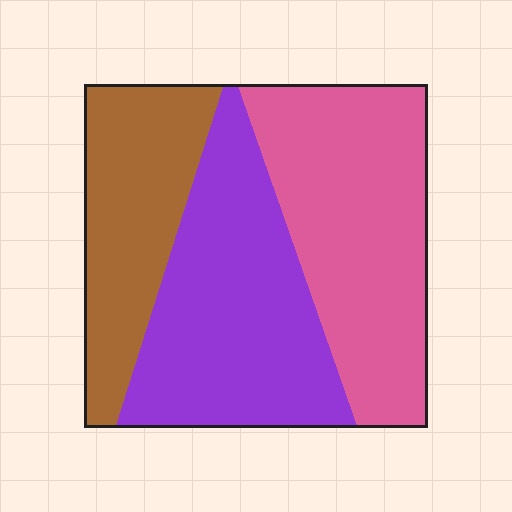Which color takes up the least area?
Brown, at roughly 25%.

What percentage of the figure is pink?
Pink covers around 40% of the figure.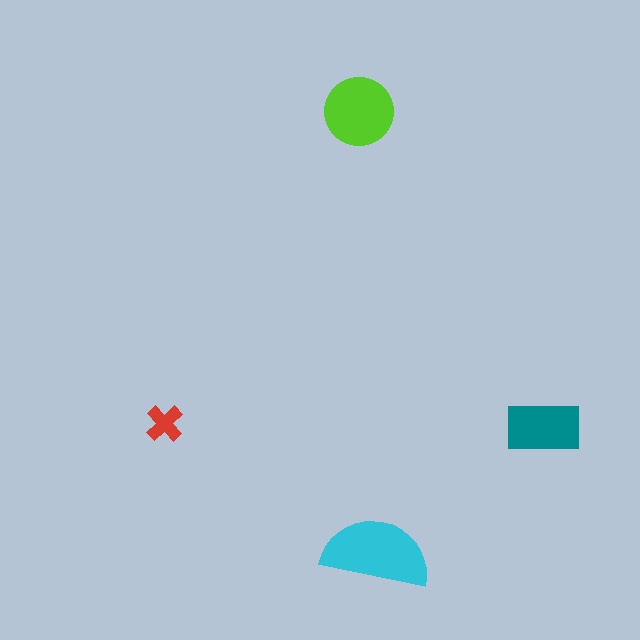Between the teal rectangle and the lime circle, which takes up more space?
The lime circle.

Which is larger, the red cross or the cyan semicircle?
The cyan semicircle.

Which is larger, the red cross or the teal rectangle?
The teal rectangle.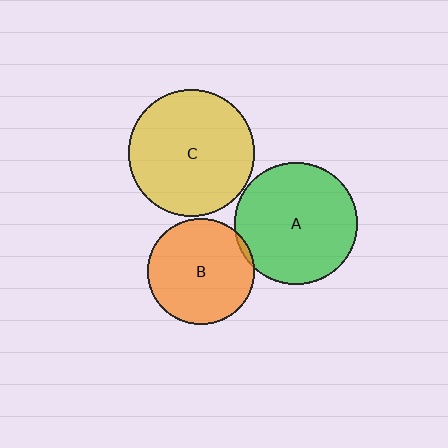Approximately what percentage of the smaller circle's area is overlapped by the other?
Approximately 5%.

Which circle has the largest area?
Circle C (yellow).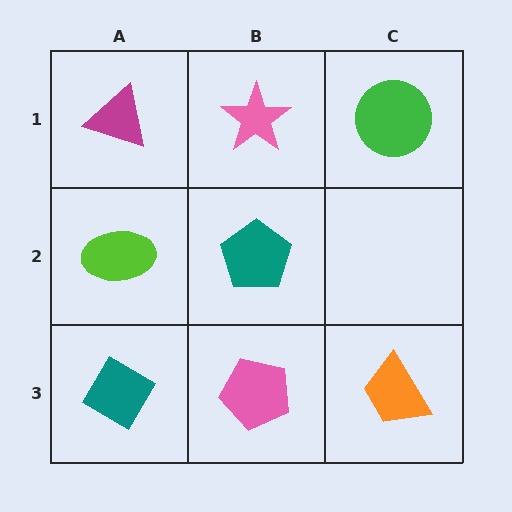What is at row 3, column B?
A pink pentagon.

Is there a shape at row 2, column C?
No, that cell is empty.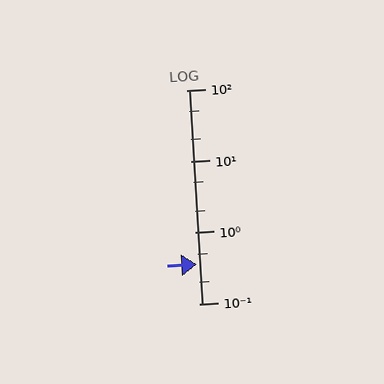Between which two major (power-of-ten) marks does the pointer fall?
The pointer is between 0.1 and 1.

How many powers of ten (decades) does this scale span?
The scale spans 3 decades, from 0.1 to 100.